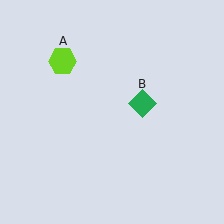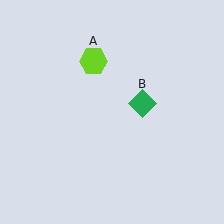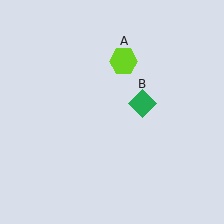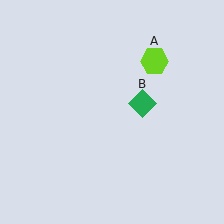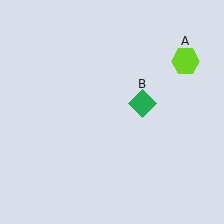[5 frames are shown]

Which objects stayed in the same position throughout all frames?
Green diamond (object B) remained stationary.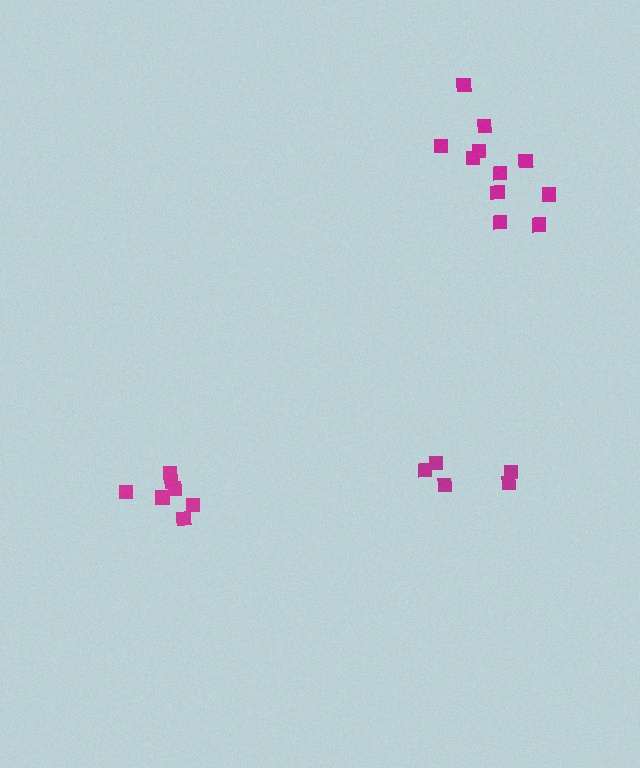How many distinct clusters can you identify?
There are 3 distinct clusters.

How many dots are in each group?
Group 1: 7 dots, Group 2: 5 dots, Group 3: 11 dots (23 total).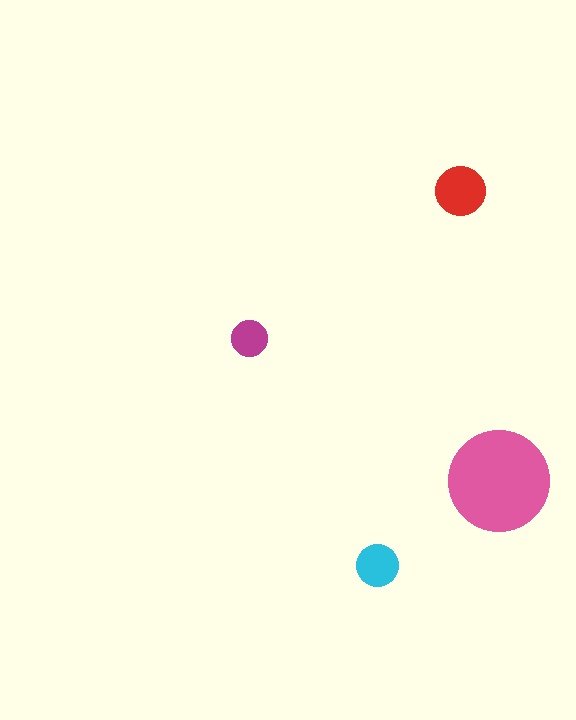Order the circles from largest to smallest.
the pink one, the red one, the cyan one, the magenta one.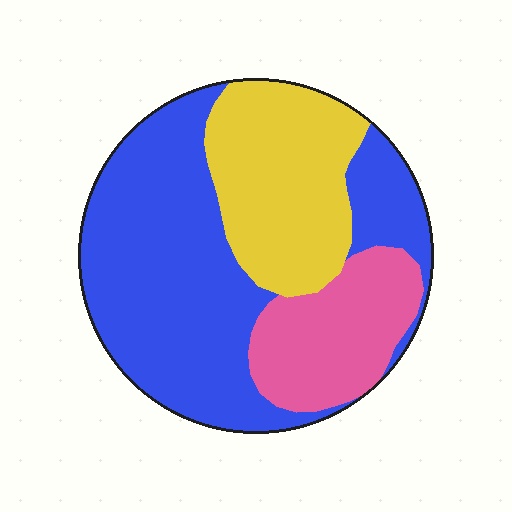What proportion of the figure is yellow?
Yellow takes up between a sixth and a third of the figure.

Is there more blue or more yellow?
Blue.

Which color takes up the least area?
Pink, at roughly 20%.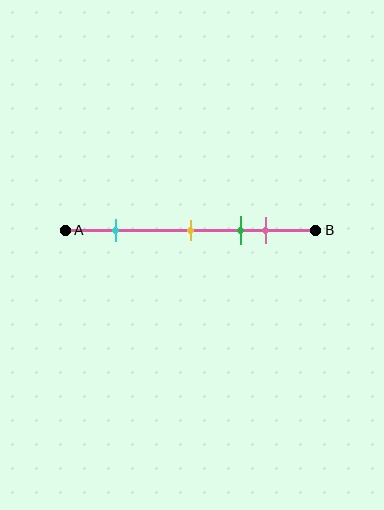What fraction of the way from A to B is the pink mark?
The pink mark is approximately 80% (0.8) of the way from A to B.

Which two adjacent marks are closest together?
The green and pink marks are the closest adjacent pair.